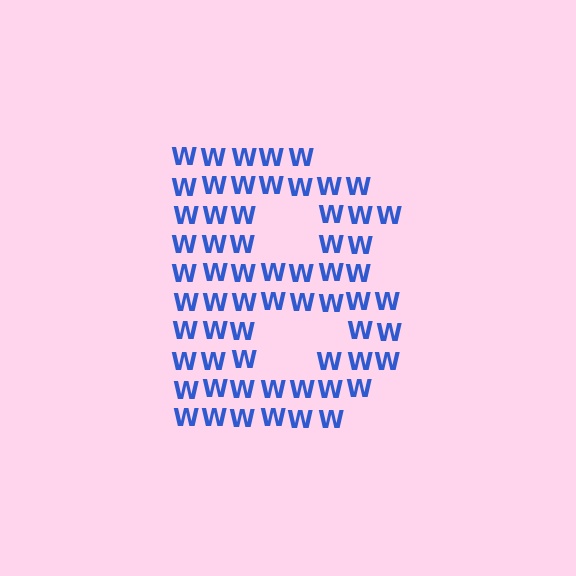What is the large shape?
The large shape is the letter B.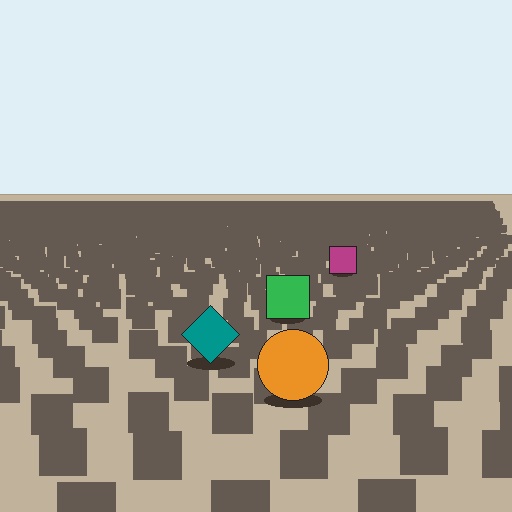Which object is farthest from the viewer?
The magenta square is farthest from the viewer. It appears smaller and the ground texture around it is denser.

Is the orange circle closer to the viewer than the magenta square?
Yes. The orange circle is closer — you can tell from the texture gradient: the ground texture is coarser near it.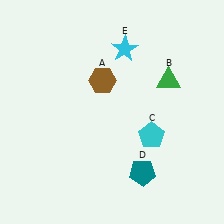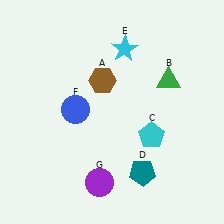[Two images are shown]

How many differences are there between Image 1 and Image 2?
There are 2 differences between the two images.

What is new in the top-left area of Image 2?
A blue circle (F) was added in the top-left area of Image 2.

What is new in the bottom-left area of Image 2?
A purple circle (G) was added in the bottom-left area of Image 2.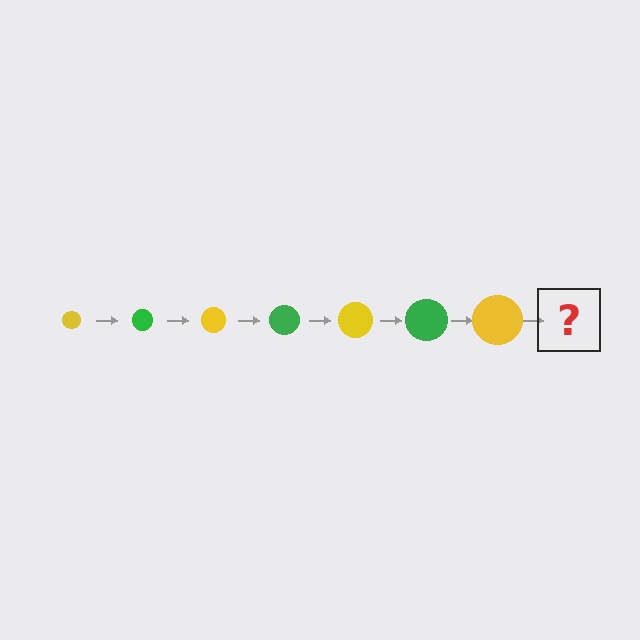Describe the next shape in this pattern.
It should be a green circle, larger than the previous one.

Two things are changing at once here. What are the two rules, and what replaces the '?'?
The two rules are that the circle grows larger each step and the color cycles through yellow and green. The '?' should be a green circle, larger than the previous one.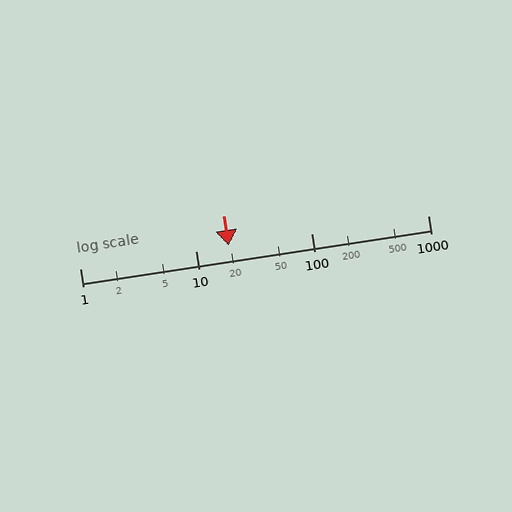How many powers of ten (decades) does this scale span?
The scale spans 3 decades, from 1 to 1000.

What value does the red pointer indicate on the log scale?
The pointer indicates approximately 19.